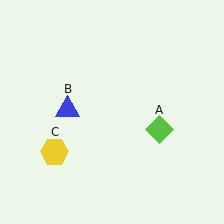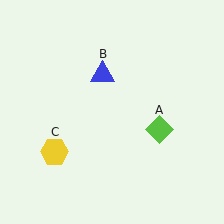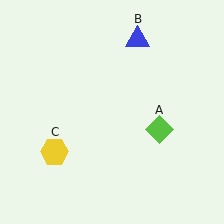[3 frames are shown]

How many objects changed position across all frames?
1 object changed position: blue triangle (object B).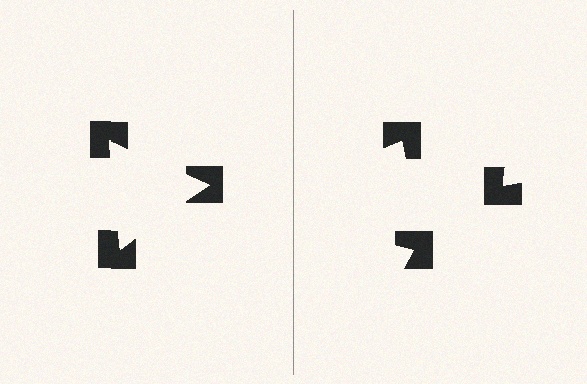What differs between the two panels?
The notched squares are positioned identically on both sides; only the wedge orientations differ. On the left they align to a triangle; on the right they are misaligned.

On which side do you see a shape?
An illusory triangle appears on the left side. On the right side the wedge cuts are rotated, so no coherent shape forms.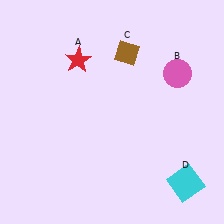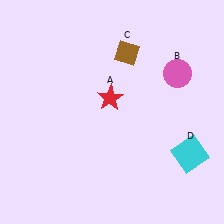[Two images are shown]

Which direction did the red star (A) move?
The red star (A) moved down.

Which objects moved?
The objects that moved are: the red star (A), the cyan square (D).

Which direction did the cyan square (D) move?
The cyan square (D) moved up.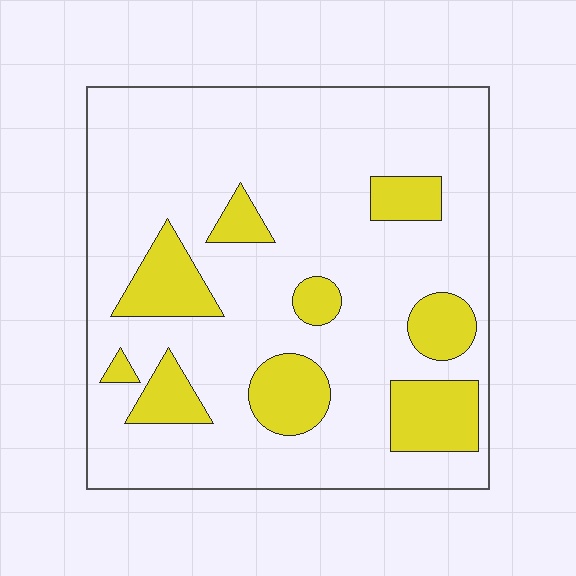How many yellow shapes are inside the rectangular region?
9.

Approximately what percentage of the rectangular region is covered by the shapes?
Approximately 20%.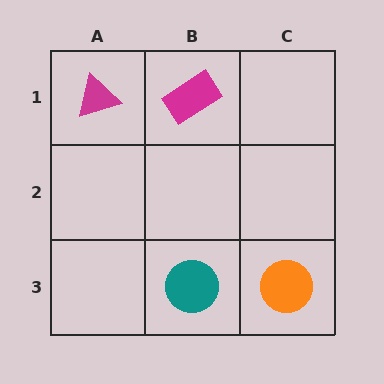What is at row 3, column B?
A teal circle.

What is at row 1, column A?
A magenta triangle.